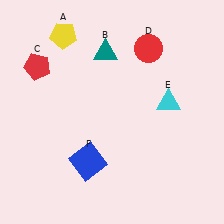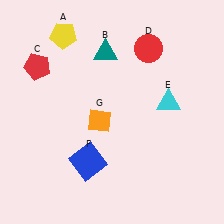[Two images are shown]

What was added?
An orange diamond (G) was added in Image 2.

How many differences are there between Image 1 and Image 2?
There is 1 difference between the two images.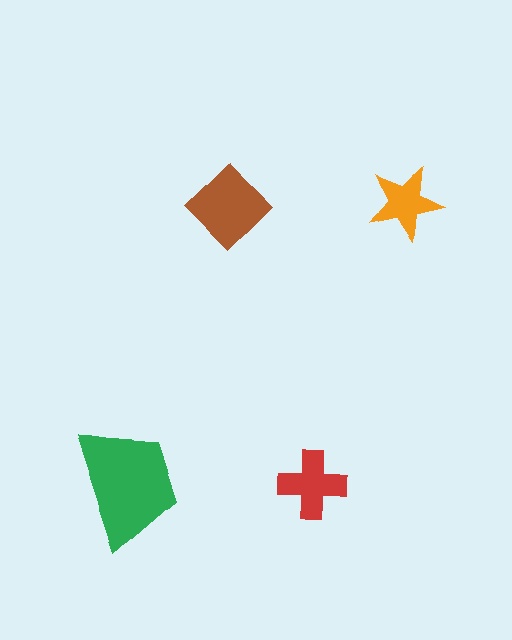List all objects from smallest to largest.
The orange star, the red cross, the brown diamond, the green trapezoid.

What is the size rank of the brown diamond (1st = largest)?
2nd.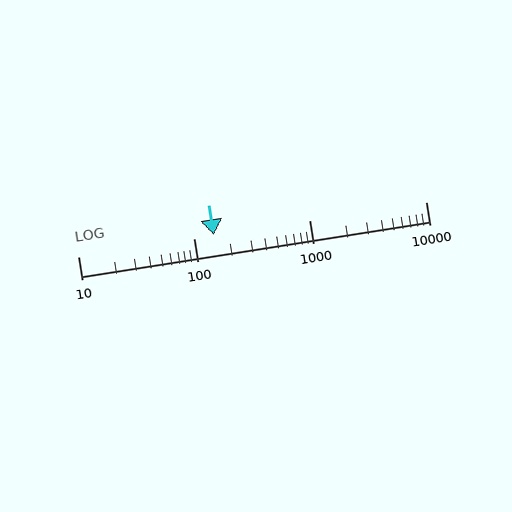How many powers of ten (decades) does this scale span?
The scale spans 3 decades, from 10 to 10000.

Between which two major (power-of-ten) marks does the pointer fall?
The pointer is between 100 and 1000.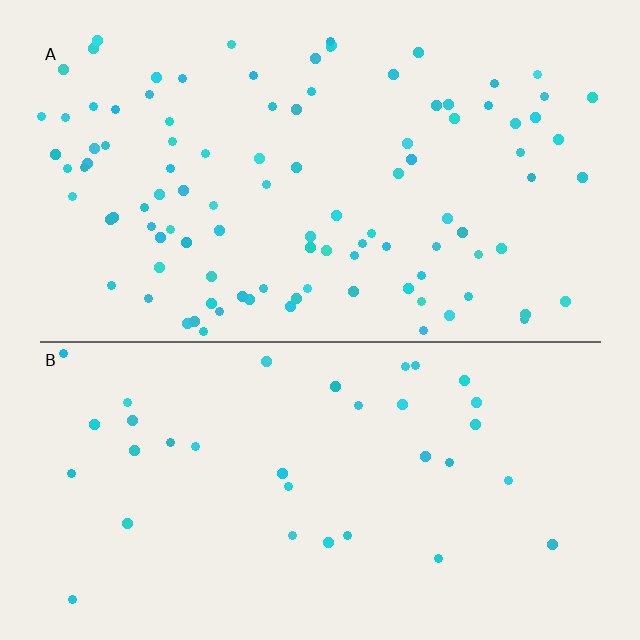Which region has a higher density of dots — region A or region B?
A (the top).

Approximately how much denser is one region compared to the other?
Approximately 3.0× — region A over region B.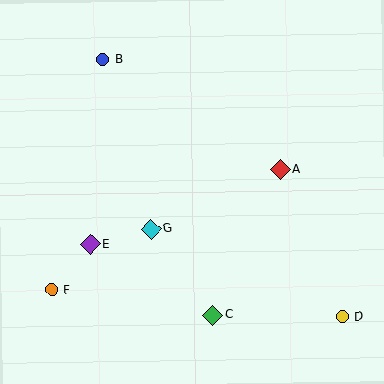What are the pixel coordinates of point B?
Point B is at (103, 60).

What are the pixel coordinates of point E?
Point E is at (90, 244).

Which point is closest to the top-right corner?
Point A is closest to the top-right corner.